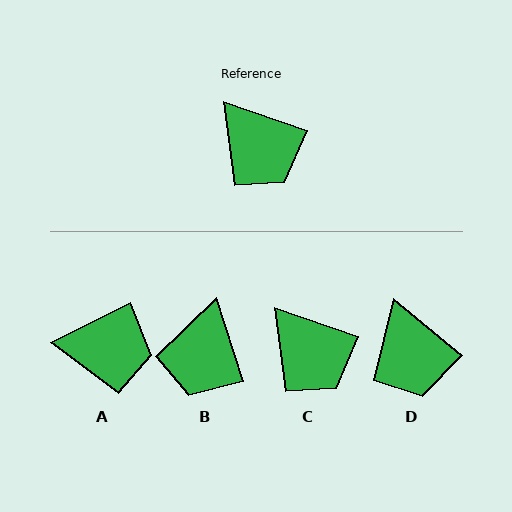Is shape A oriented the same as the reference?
No, it is off by about 45 degrees.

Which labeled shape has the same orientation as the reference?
C.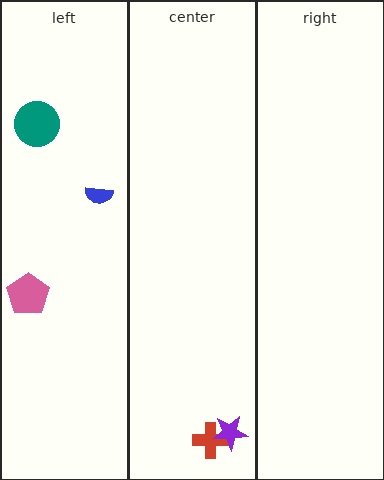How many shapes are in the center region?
2.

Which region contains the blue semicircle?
The left region.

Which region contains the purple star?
The center region.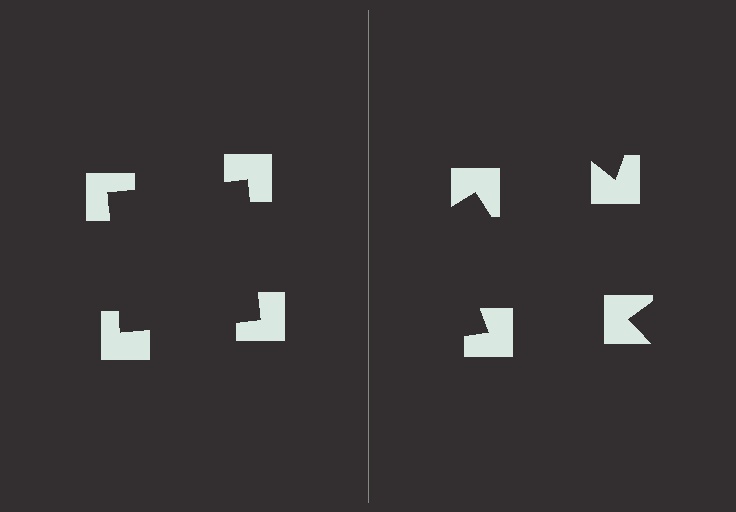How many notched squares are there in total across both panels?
8 — 4 on each side.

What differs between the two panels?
The notched squares are positioned identically on both sides; only the wedge orientations differ. On the left they align to a square; on the right they are misaligned.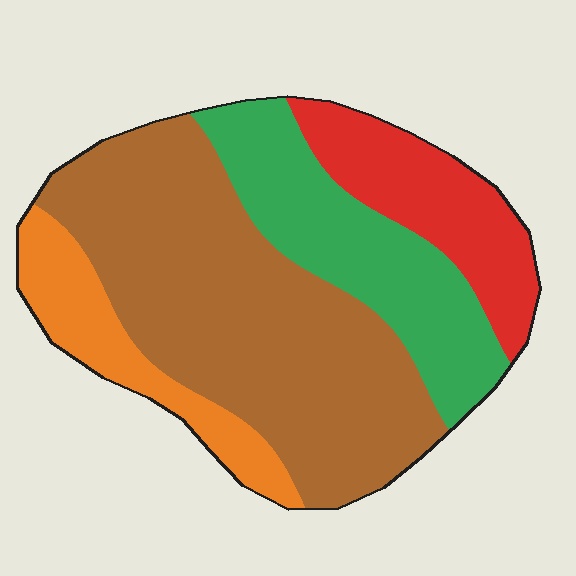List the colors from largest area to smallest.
From largest to smallest: brown, green, red, orange.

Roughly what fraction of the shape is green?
Green covers 23% of the shape.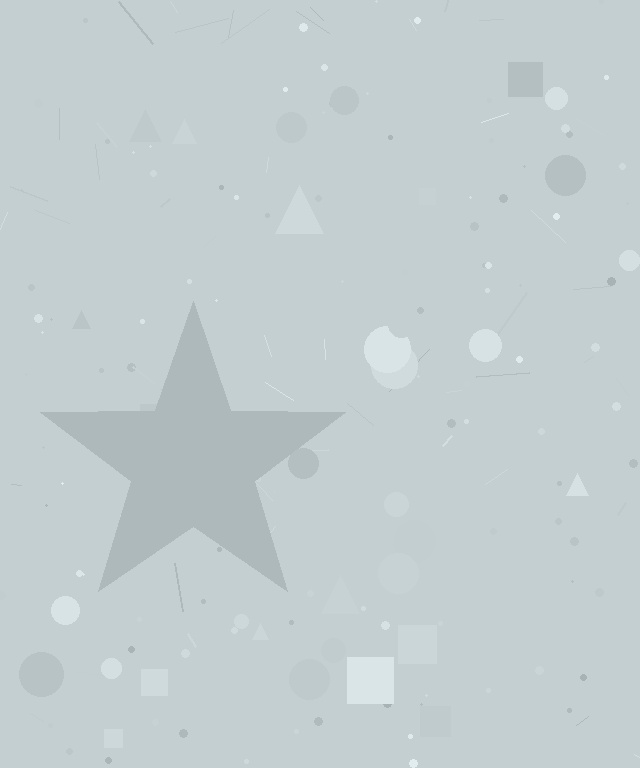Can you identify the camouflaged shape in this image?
The camouflaged shape is a star.